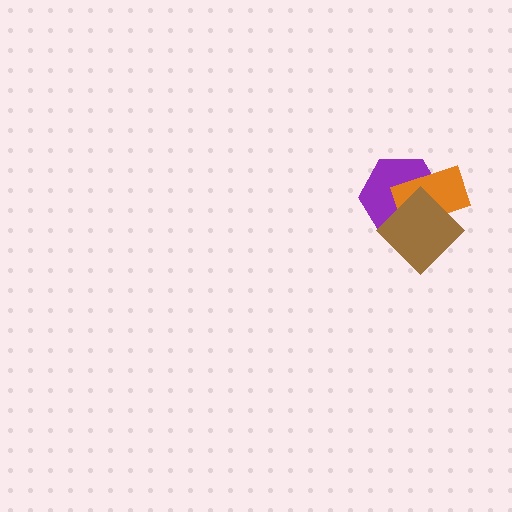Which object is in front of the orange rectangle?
The brown diamond is in front of the orange rectangle.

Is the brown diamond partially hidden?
No, no other shape covers it.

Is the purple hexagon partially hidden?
Yes, it is partially covered by another shape.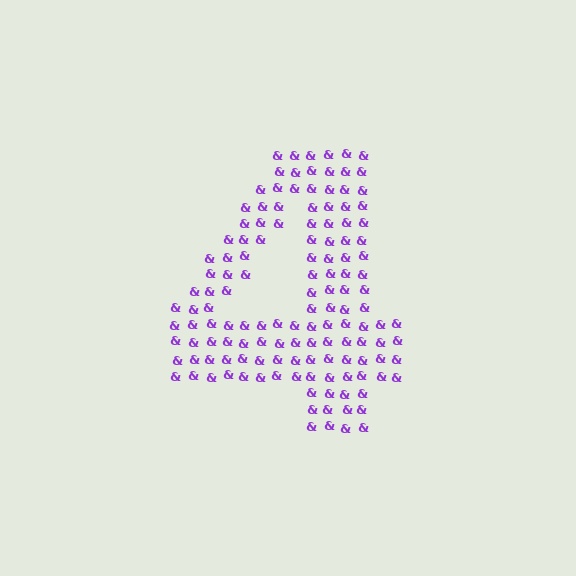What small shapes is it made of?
It is made of small ampersands.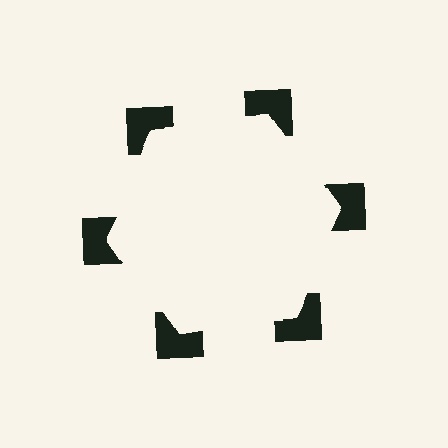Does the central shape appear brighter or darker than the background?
It typically appears slightly brighter than the background, even though no actual brightness change is drawn.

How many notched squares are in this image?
There are 6 — one at each vertex of the illusory hexagon.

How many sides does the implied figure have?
6 sides.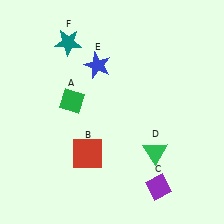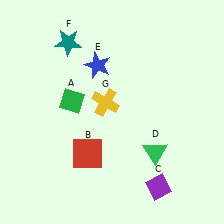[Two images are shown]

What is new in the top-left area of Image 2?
A yellow cross (G) was added in the top-left area of Image 2.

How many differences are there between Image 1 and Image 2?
There is 1 difference between the two images.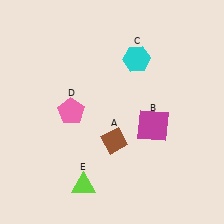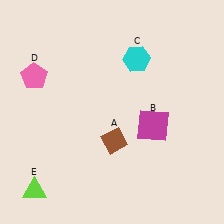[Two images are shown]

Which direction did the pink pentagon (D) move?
The pink pentagon (D) moved left.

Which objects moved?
The objects that moved are: the pink pentagon (D), the lime triangle (E).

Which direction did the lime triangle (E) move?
The lime triangle (E) moved left.